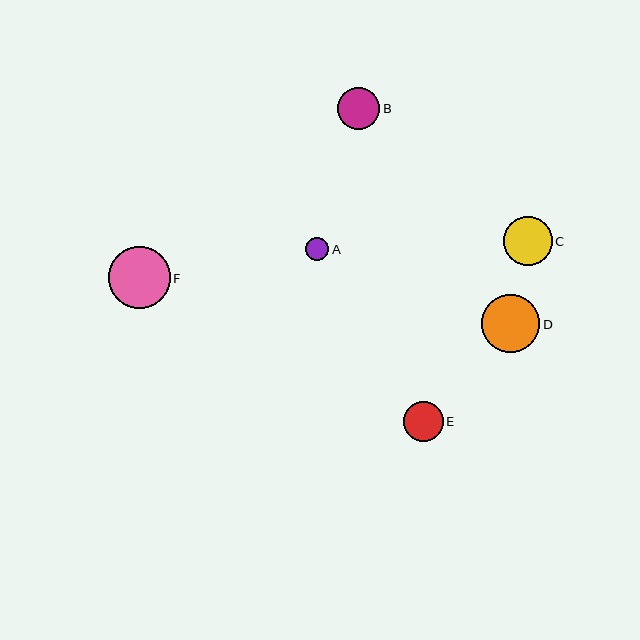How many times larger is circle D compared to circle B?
Circle D is approximately 1.4 times the size of circle B.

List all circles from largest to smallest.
From largest to smallest: F, D, C, B, E, A.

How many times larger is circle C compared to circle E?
Circle C is approximately 1.2 times the size of circle E.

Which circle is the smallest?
Circle A is the smallest with a size of approximately 23 pixels.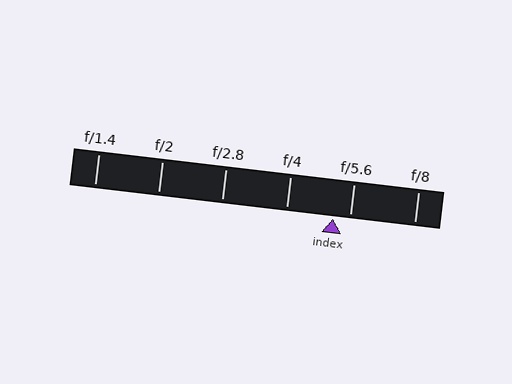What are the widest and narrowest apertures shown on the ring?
The widest aperture shown is f/1.4 and the narrowest is f/8.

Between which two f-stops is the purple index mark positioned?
The index mark is between f/4 and f/5.6.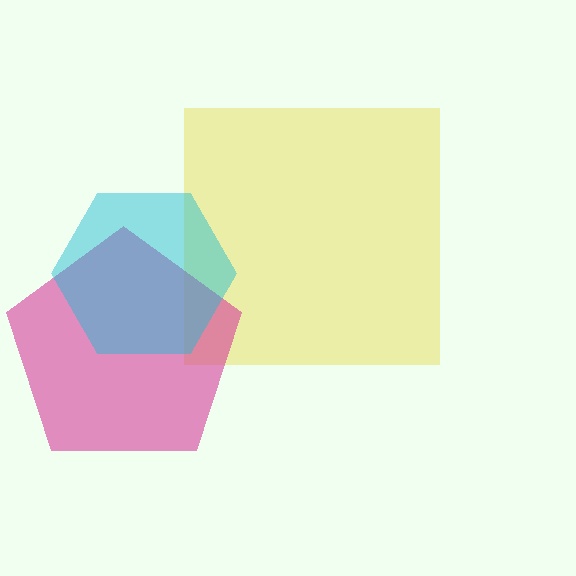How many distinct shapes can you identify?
There are 3 distinct shapes: a yellow square, a magenta pentagon, a cyan hexagon.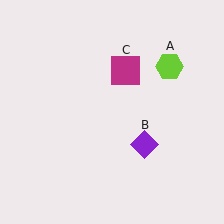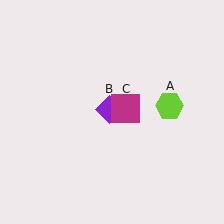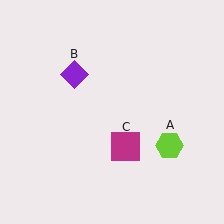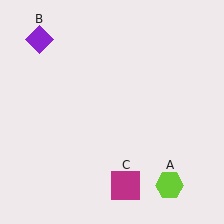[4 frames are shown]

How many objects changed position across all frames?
3 objects changed position: lime hexagon (object A), purple diamond (object B), magenta square (object C).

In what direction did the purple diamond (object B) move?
The purple diamond (object B) moved up and to the left.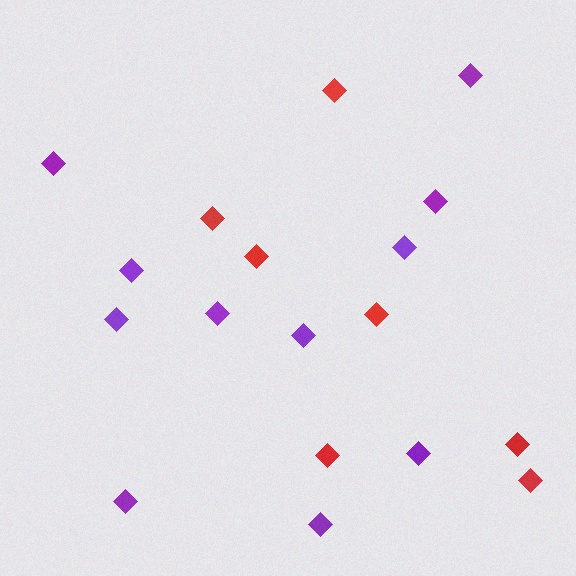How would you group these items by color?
There are 2 groups: one group of red diamonds (7) and one group of purple diamonds (11).